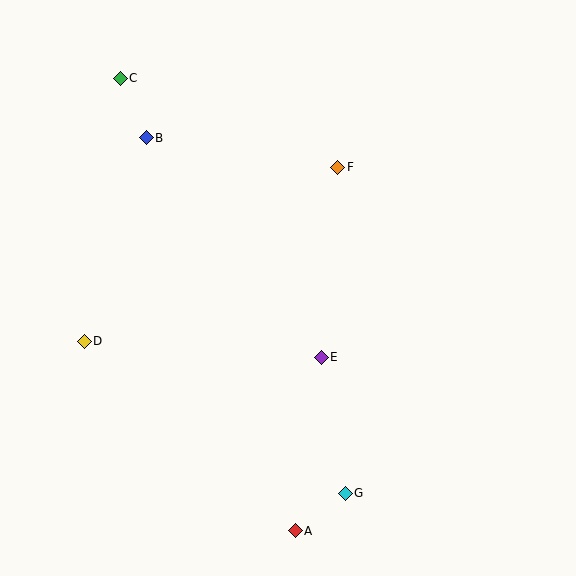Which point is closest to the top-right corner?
Point F is closest to the top-right corner.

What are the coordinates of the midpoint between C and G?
The midpoint between C and G is at (233, 286).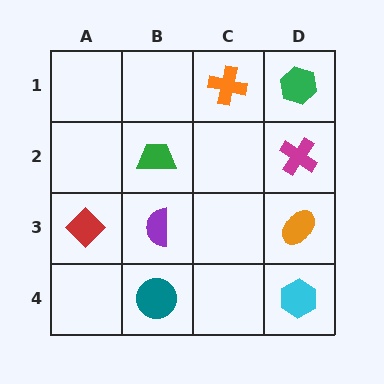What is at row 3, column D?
An orange ellipse.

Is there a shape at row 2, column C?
No, that cell is empty.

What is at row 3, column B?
A purple semicircle.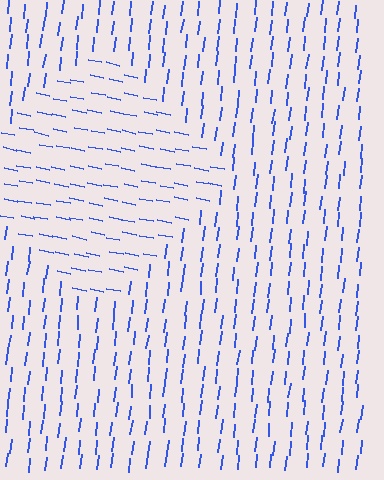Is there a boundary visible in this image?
Yes, there is a texture boundary formed by a change in line orientation.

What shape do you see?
I see a diamond.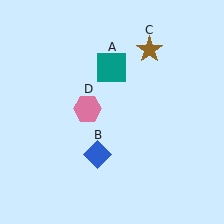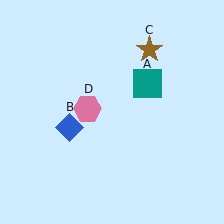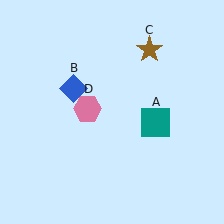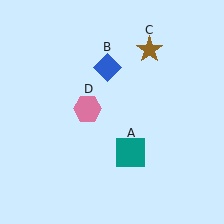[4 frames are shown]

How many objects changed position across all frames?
2 objects changed position: teal square (object A), blue diamond (object B).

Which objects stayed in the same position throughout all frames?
Brown star (object C) and pink hexagon (object D) remained stationary.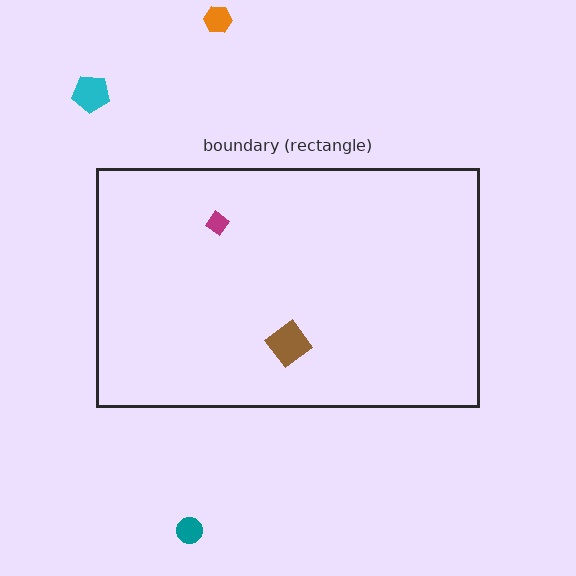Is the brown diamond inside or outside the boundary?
Inside.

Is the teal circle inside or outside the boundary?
Outside.